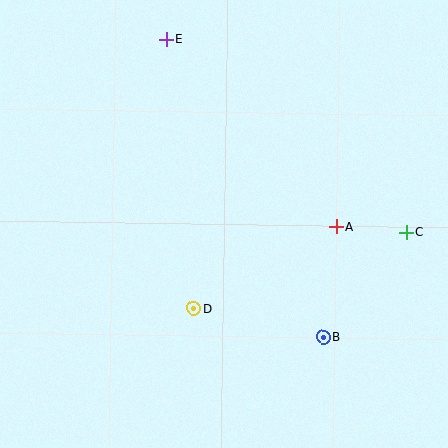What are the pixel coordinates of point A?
Point A is at (336, 226).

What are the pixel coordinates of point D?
Point D is at (193, 308).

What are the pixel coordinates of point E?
Point E is at (166, 40).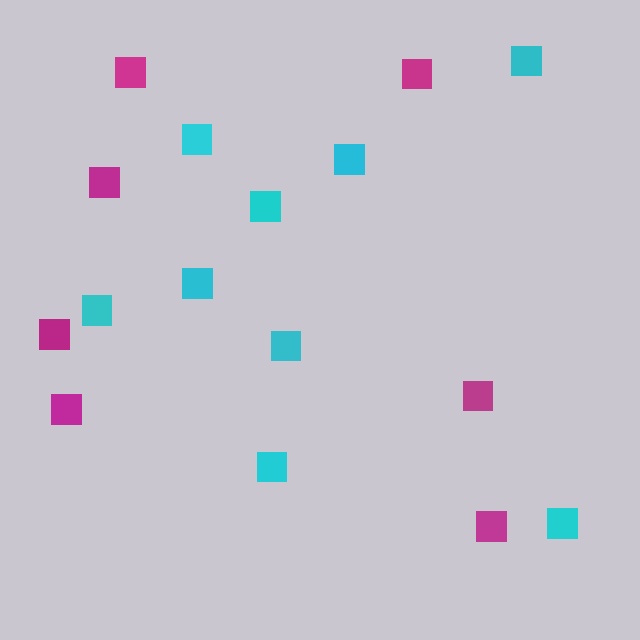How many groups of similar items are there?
There are 2 groups: one group of cyan squares (9) and one group of magenta squares (7).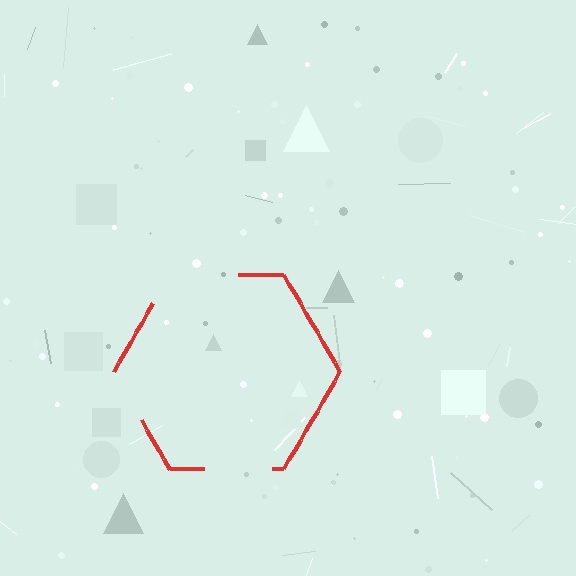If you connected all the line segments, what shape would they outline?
They would outline a hexagon.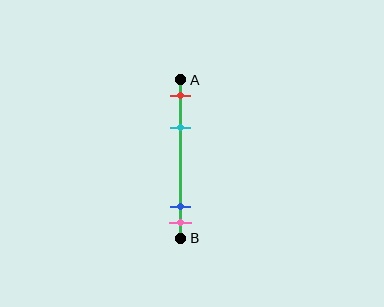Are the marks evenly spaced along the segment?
No, the marks are not evenly spaced.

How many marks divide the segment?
There are 4 marks dividing the segment.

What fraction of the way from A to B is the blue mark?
The blue mark is approximately 80% (0.8) of the way from A to B.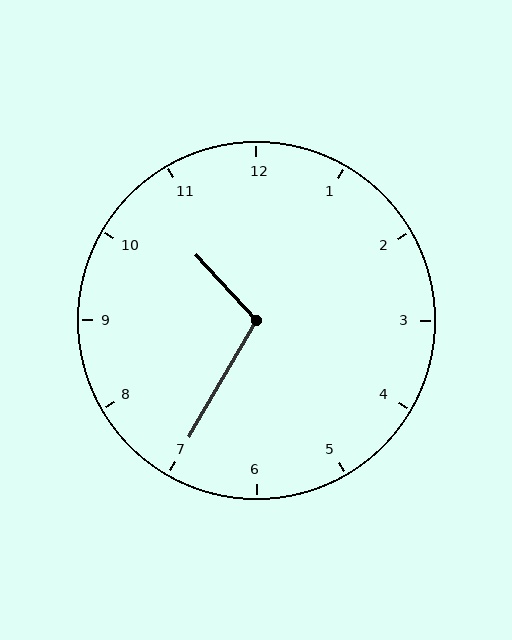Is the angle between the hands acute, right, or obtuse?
It is obtuse.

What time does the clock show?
10:35.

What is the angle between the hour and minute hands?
Approximately 108 degrees.